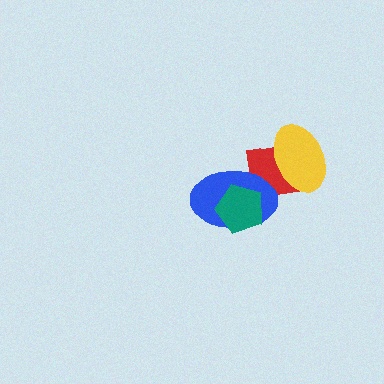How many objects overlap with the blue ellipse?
2 objects overlap with the blue ellipse.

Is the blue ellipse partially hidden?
Yes, it is partially covered by another shape.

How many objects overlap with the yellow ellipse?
1 object overlaps with the yellow ellipse.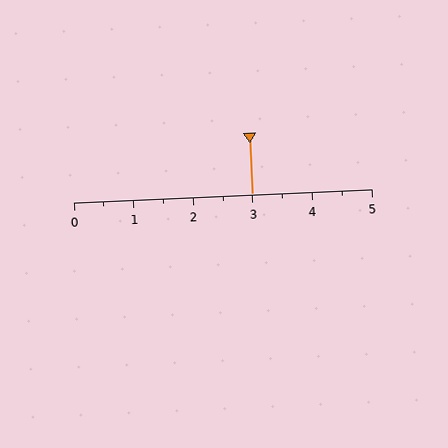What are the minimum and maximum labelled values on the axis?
The axis runs from 0 to 5.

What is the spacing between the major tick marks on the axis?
The major ticks are spaced 1 apart.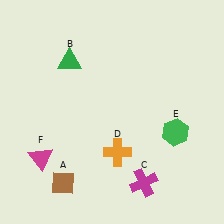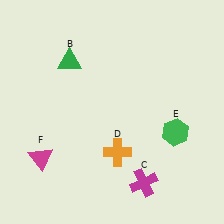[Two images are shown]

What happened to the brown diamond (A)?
The brown diamond (A) was removed in Image 2. It was in the bottom-left area of Image 1.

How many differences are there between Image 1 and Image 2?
There is 1 difference between the two images.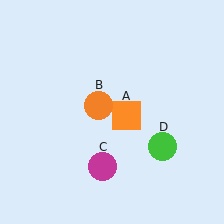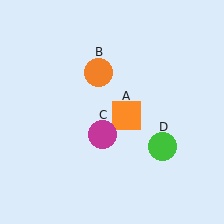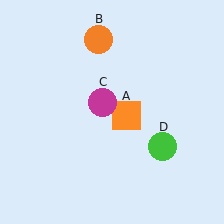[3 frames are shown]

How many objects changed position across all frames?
2 objects changed position: orange circle (object B), magenta circle (object C).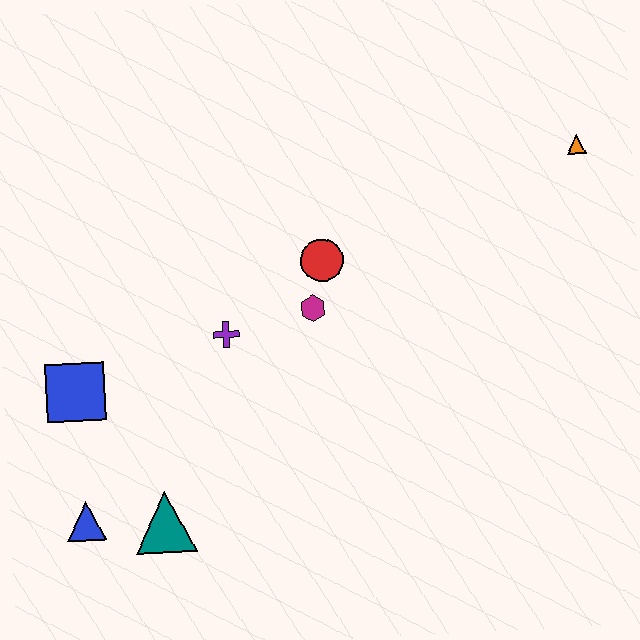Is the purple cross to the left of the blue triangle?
No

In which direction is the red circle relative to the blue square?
The red circle is to the right of the blue square.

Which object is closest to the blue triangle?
The teal triangle is closest to the blue triangle.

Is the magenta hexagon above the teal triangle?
Yes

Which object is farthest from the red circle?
The blue triangle is farthest from the red circle.